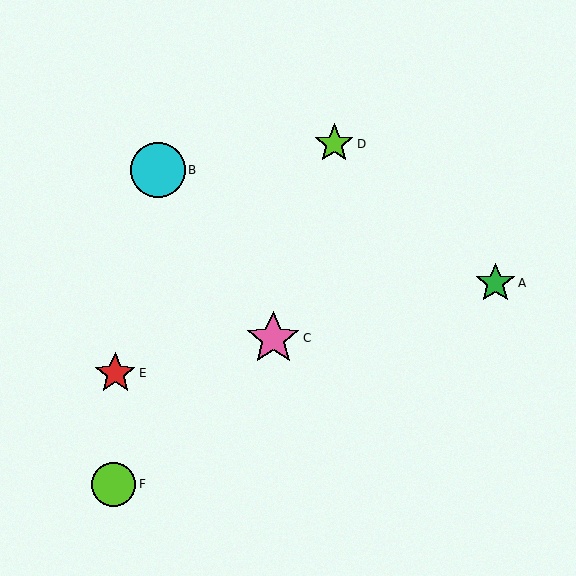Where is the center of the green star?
The center of the green star is at (495, 283).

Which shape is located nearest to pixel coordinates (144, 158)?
The cyan circle (labeled B) at (158, 170) is nearest to that location.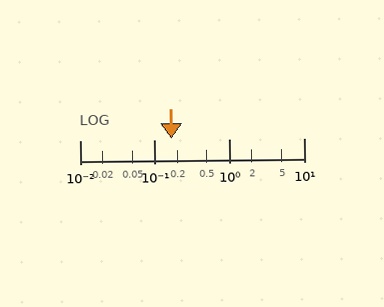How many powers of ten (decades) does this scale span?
The scale spans 3 decades, from 0.01 to 10.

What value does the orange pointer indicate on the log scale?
The pointer indicates approximately 0.17.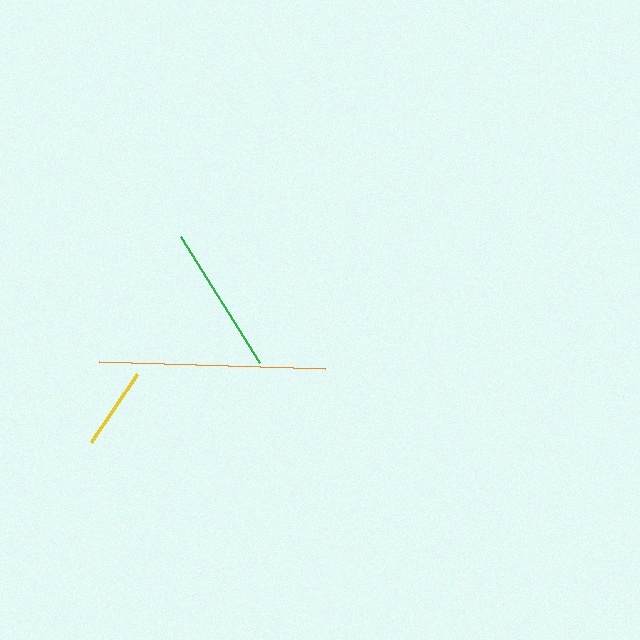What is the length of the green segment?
The green segment is approximately 149 pixels long.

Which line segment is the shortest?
The yellow line is the shortest at approximately 82 pixels.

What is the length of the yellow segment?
The yellow segment is approximately 82 pixels long.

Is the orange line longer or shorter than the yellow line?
The orange line is longer than the yellow line.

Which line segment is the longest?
The orange line is the longest at approximately 225 pixels.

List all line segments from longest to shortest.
From longest to shortest: orange, green, yellow.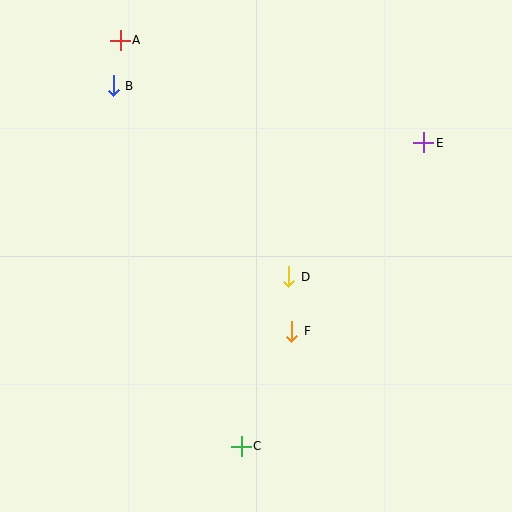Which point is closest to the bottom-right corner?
Point C is closest to the bottom-right corner.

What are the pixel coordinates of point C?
Point C is at (241, 446).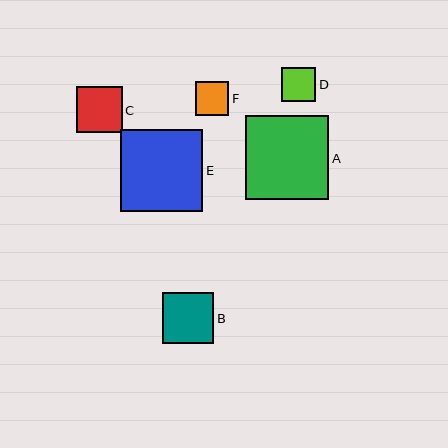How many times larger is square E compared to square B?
Square E is approximately 1.6 times the size of square B.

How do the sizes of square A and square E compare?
Square A and square E are approximately the same size.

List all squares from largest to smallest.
From largest to smallest: A, E, B, C, D, F.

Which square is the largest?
Square A is the largest with a size of approximately 84 pixels.